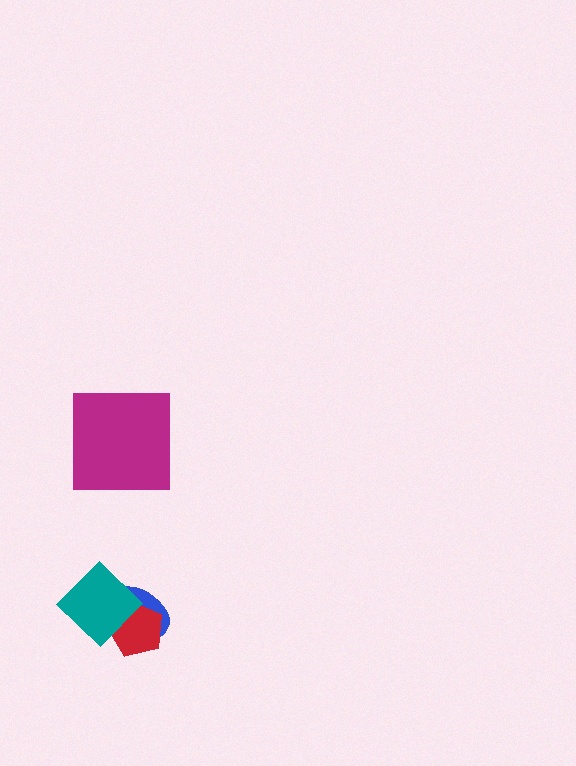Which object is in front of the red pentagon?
The teal diamond is in front of the red pentagon.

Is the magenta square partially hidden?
No, no other shape covers it.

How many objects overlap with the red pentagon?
2 objects overlap with the red pentagon.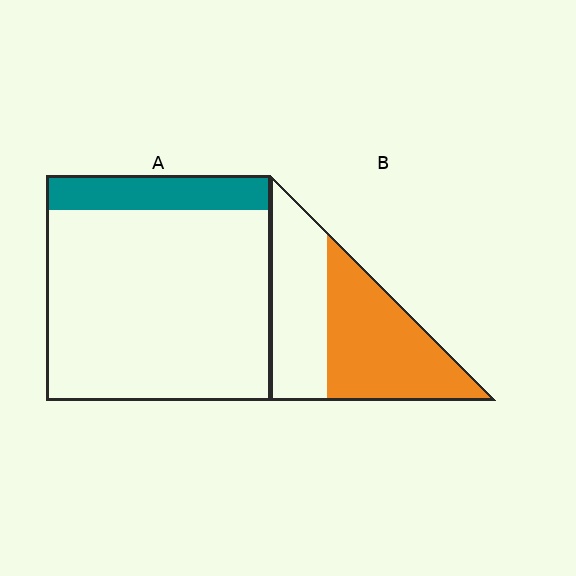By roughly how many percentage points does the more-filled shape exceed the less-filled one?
By roughly 40 percentage points (B over A).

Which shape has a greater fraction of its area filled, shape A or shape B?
Shape B.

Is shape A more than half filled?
No.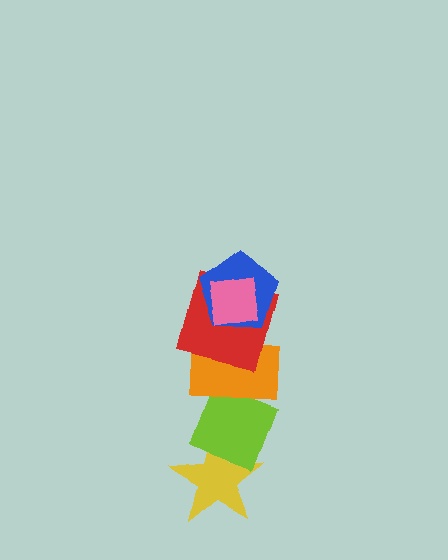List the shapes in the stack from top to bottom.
From top to bottom: the pink square, the blue pentagon, the red square, the orange rectangle, the lime diamond, the yellow star.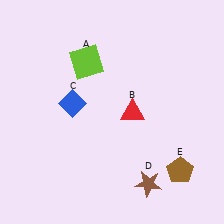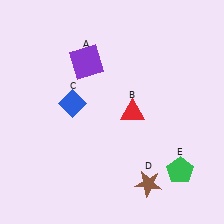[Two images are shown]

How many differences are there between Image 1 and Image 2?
There are 2 differences between the two images.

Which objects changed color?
A changed from lime to purple. E changed from brown to green.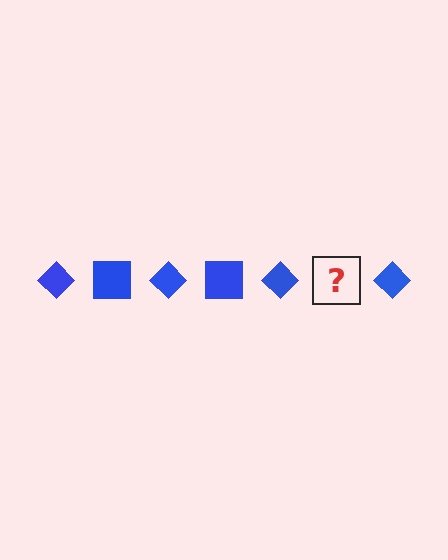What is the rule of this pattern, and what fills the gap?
The rule is that the pattern cycles through diamond, square shapes in blue. The gap should be filled with a blue square.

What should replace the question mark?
The question mark should be replaced with a blue square.